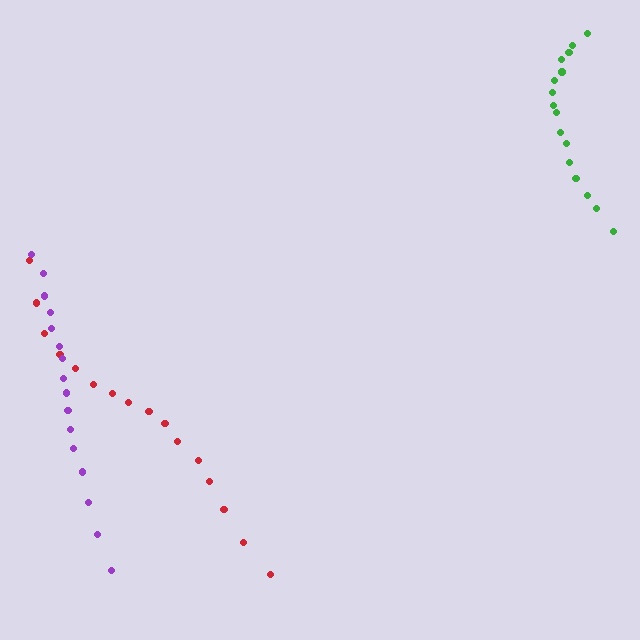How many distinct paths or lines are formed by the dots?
There are 3 distinct paths.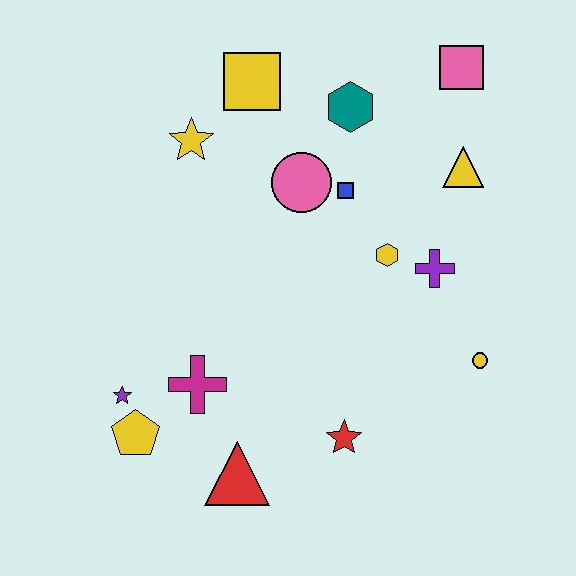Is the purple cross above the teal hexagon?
No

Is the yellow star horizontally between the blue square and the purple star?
Yes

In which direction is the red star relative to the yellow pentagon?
The red star is to the right of the yellow pentagon.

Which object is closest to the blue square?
The pink circle is closest to the blue square.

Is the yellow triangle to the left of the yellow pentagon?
No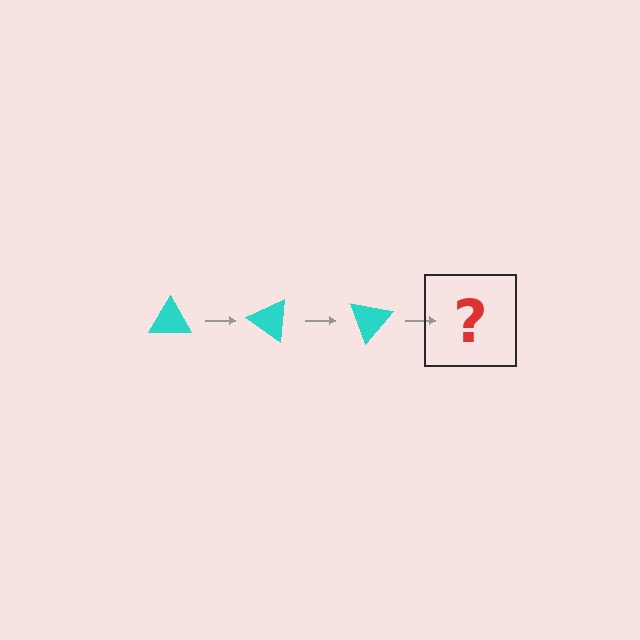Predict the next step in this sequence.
The next step is a cyan triangle rotated 105 degrees.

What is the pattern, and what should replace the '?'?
The pattern is that the triangle rotates 35 degrees each step. The '?' should be a cyan triangle rotated 105 degrees.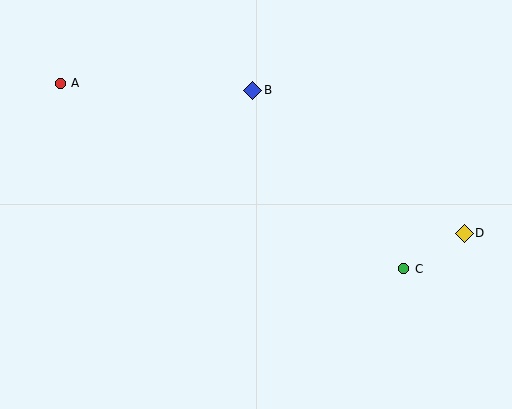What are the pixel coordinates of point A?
Point A is at (60, 83).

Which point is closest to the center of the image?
Point B at (253, 90) is closest to the center.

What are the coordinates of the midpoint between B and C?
The midpoint between B and C is at (328, 180).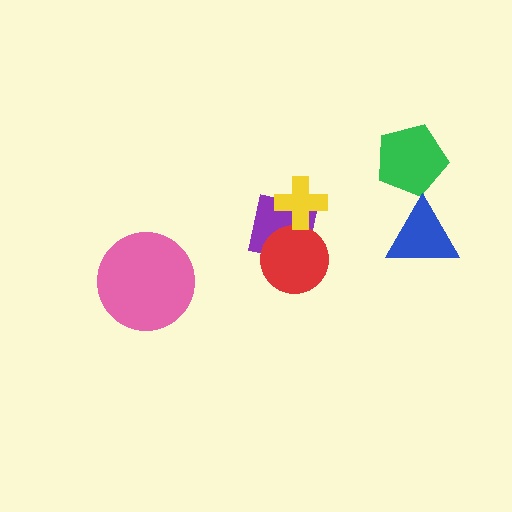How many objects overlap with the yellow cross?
1 object overlaps with the yellow cross.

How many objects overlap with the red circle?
1 object overlaps with the red circle.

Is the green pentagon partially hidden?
No, no other shape covers it.